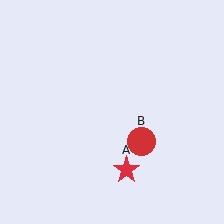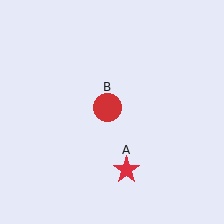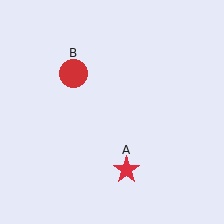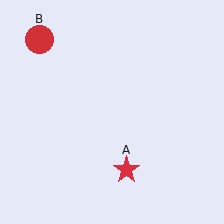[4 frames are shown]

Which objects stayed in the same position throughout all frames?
Red star (object A) remained stationary.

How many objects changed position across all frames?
1 object changed position: red circle (object B).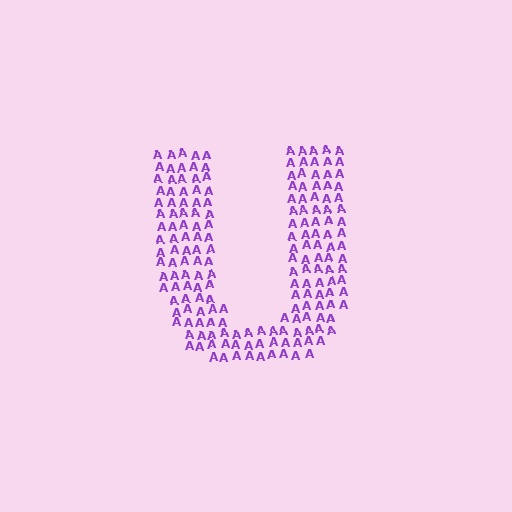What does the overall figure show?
The overall figure shows the letter U.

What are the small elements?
The small elements are letter A's.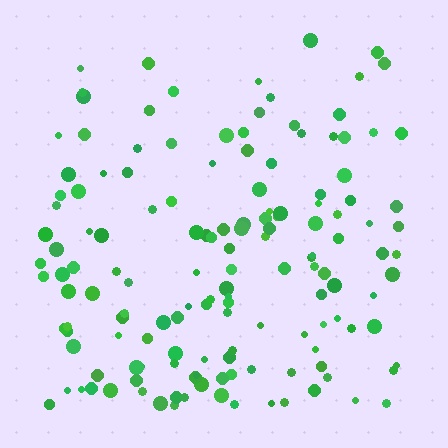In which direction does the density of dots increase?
From top to bottom, with the bottom side densest.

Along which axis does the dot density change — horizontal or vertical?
Vertical.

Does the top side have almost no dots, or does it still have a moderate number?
Still a moderate number, just noticeably fewer than the bottom.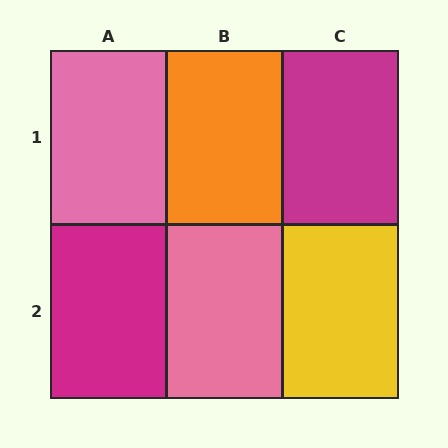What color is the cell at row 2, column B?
Pink.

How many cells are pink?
2 cells are pink.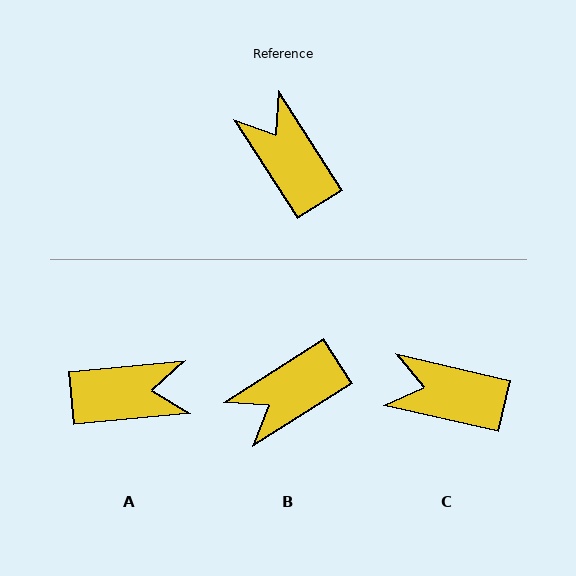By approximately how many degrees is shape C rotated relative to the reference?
Approximately 44 degrees counter-clockwise.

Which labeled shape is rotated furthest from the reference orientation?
A, about 117 degrees away.